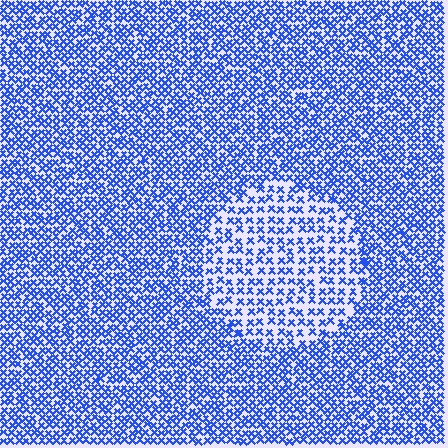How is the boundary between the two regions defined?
The boundary is defined by a change in element density (approximately 1.8x ratio). All elements are the same color, size, and shape.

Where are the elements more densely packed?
The elements are more densely packed outside the circle boundary.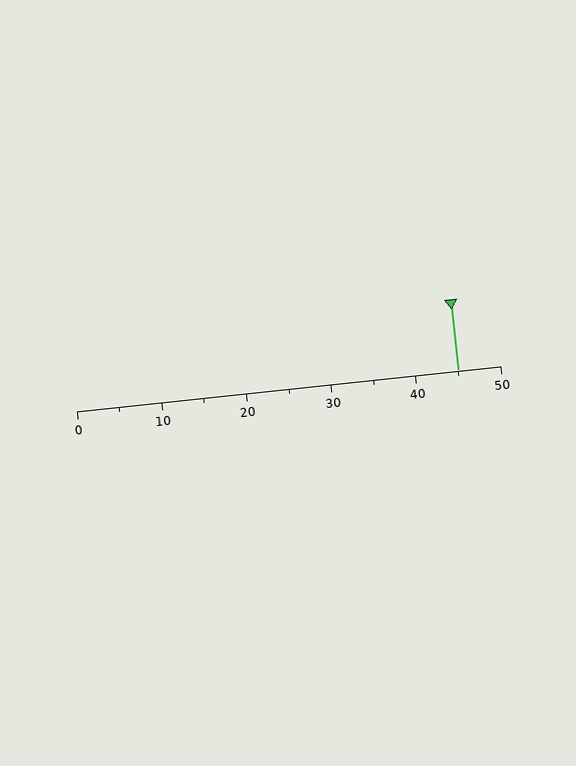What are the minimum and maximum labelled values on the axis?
The axis runs from 0 to 50.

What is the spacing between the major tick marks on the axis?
The major ticks are spaced 10 apart.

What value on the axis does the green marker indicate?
The marker indicates approximately 45.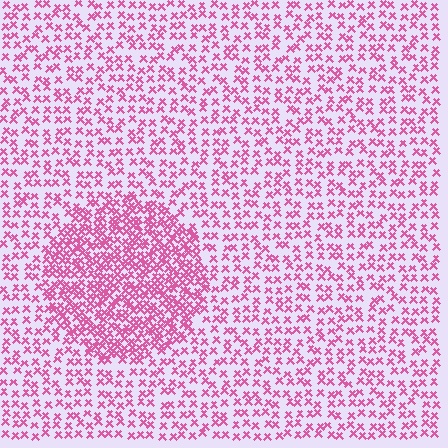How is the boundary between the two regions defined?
The boundary is defined by a change in element density (approximately 2.1x ratio). All elements are the same color, size, and shape.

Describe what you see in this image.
The image contains small pink elements arranged at two different densities. A circle-shaped region is visible where the elements are more densely packed than the surrounding area.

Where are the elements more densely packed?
The elements are more densely packed inside the circle boundary.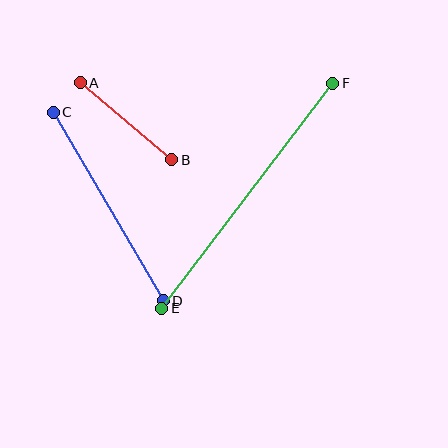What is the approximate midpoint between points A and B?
The midpoint is at approximately (126, 121) pixels.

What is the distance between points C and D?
The distance is approximately 218 pixels.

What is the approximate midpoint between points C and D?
The midpoint is at approximately (108, 207) pixels.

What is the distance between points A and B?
The distance is approximately 119 pixels.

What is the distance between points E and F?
The distance is approximately 283 pixels.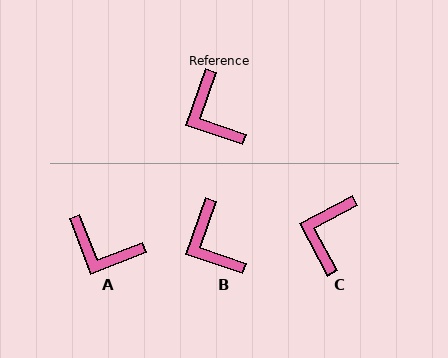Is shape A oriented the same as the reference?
No, it is off by about 40 degrees.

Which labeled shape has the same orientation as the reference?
B.